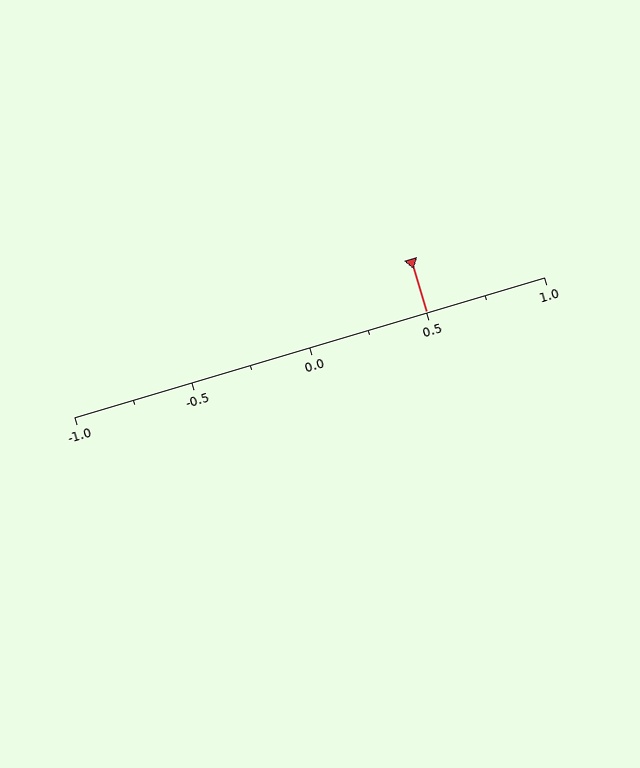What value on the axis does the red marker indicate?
The marker indicates approximately 0.5.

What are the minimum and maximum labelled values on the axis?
The axis runs from -1.0 to 1.0.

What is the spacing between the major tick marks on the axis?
The major ticks are spaced 0.5 apart.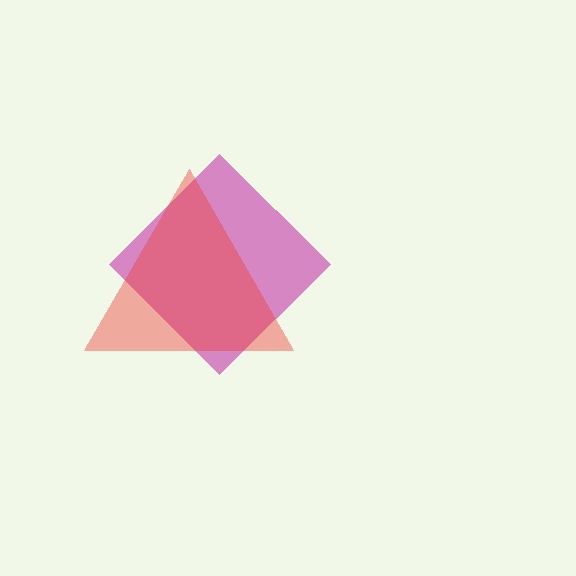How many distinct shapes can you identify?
There are 2 distinct shapes: a magenta diamond, a red triangle.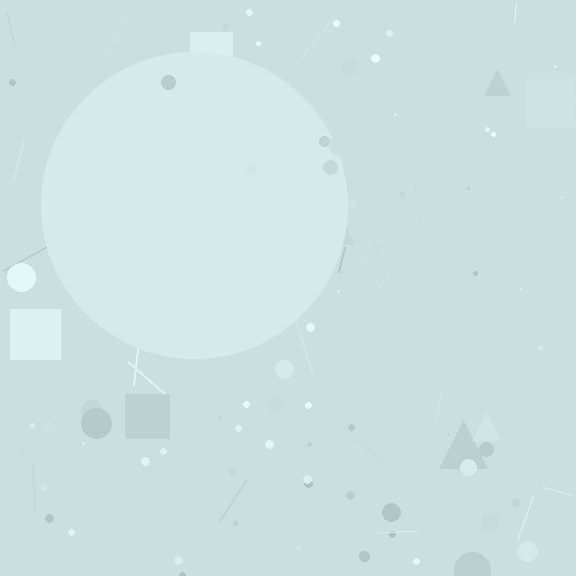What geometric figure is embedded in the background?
A circle is embedded in the background.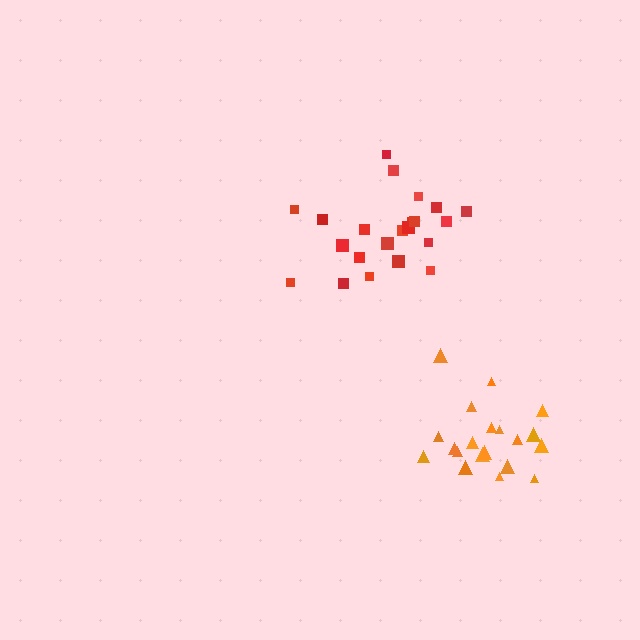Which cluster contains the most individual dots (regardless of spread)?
Red (22).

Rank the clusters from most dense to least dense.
red, orange.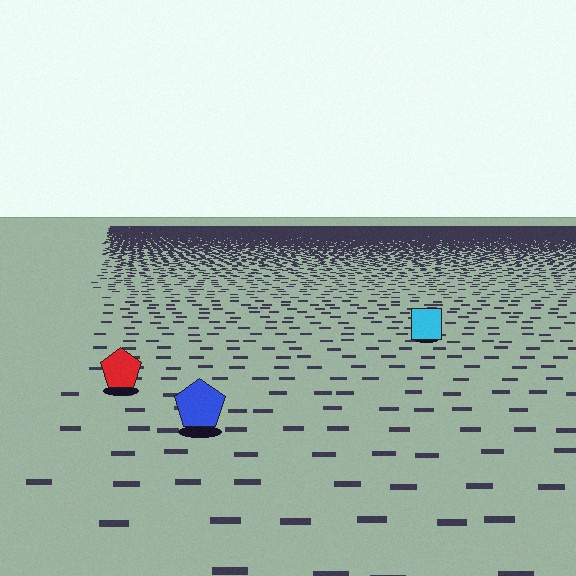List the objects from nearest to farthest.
From nearest to farthest: the blue pentagon, the red pentagon, the cyan square.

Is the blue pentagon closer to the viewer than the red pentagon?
Yes. The blue pentagon is closer — you can tell from the texture gradient: the ground texture is coarser near it.